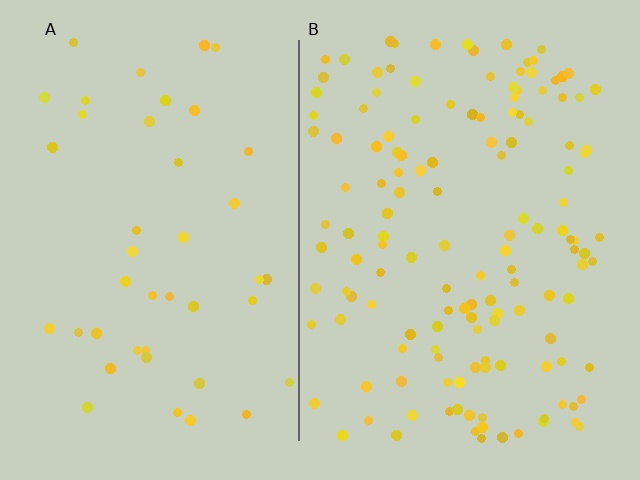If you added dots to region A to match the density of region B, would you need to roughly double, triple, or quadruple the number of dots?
Approximately triple.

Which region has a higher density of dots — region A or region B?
B (the right).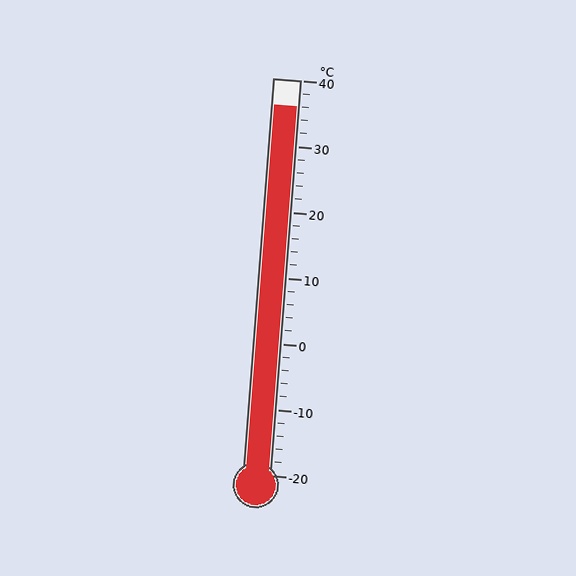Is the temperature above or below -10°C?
The temperature is above -10°C.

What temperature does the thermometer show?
The thermometer shows approximately 36°C.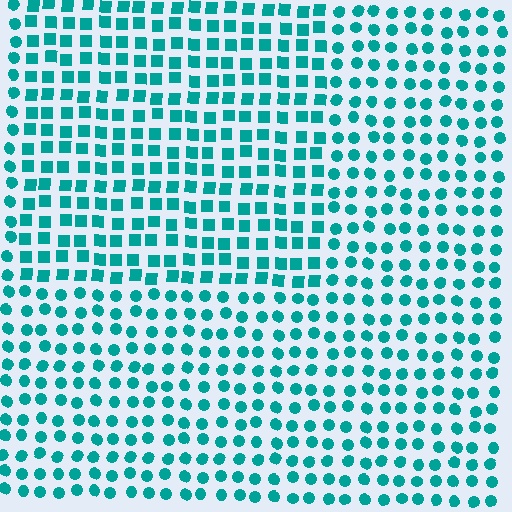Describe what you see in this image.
The image is filled with small teal elements arranged in a uniform grid. A rectangle-shaped region contains squares, while the surrounding area contains circles. The boundary is defined purely by the change in element shape.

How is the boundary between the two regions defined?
The boundary is defined by a change in element shape: squares inside vs. circles outside. All elements share the same color and spacing.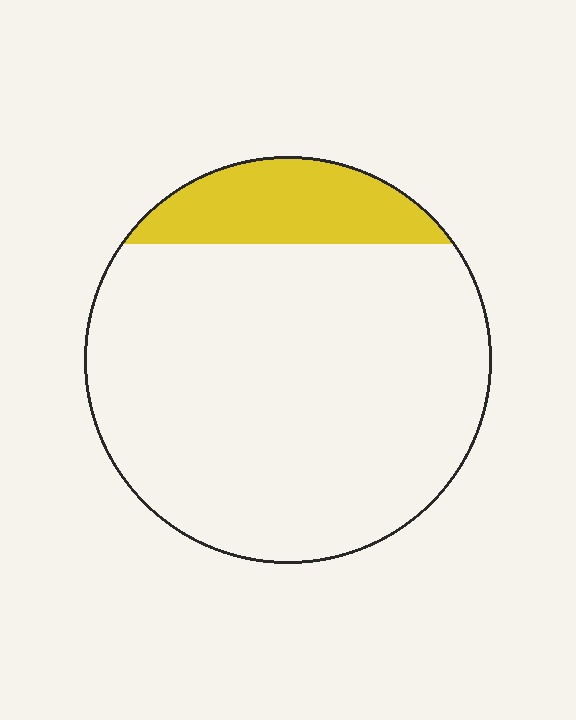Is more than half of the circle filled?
No.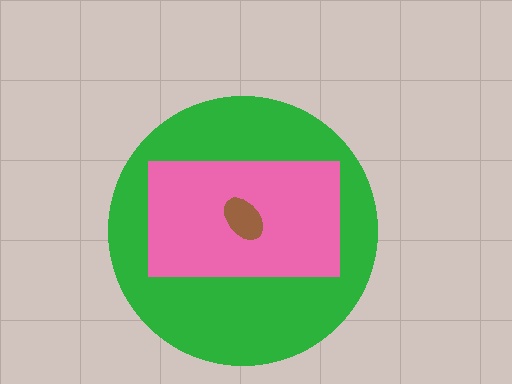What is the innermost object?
The brown ellipse.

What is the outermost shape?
The green circle.